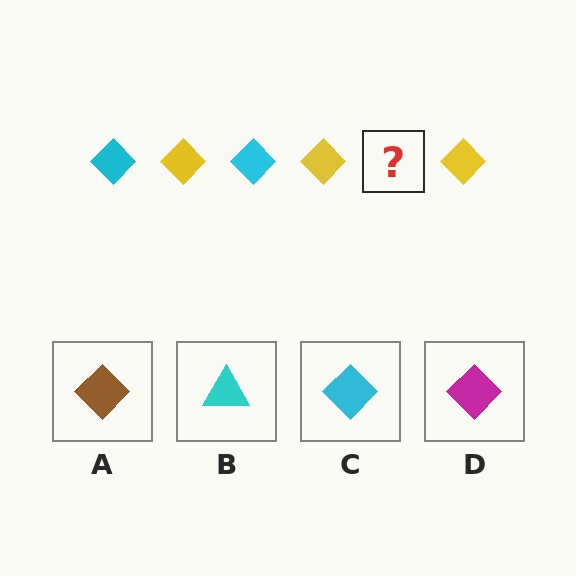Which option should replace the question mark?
Option C.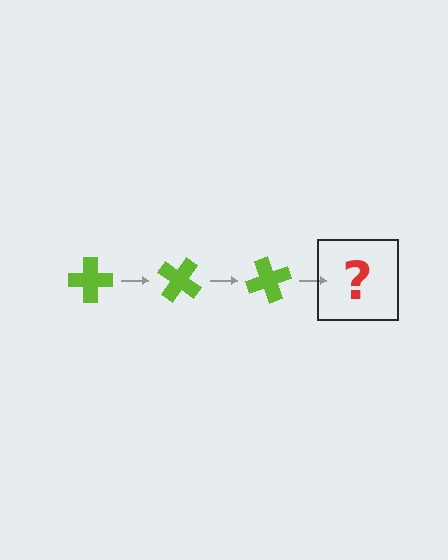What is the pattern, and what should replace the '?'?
The pattern is that the cross rotates 35 degrees each step. The '?' should be a lime cross rotated 105 degrees.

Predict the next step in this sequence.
The next step is a lime cross rotated 105 degrees.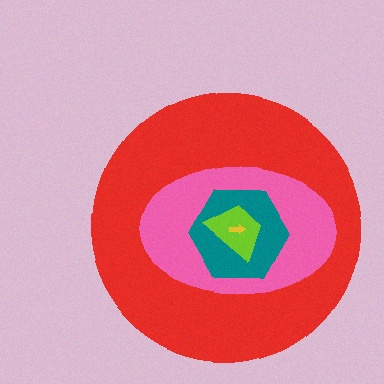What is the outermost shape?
The red circle.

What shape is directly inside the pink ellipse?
The teal hexagon.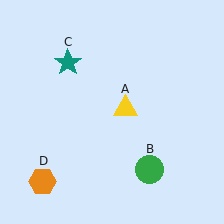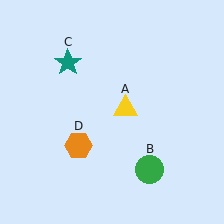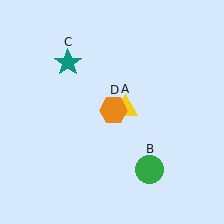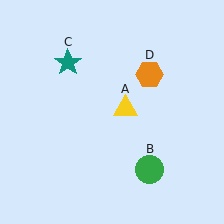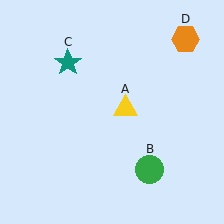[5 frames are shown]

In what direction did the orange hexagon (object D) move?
The orange hexagon (object D) moved up and to the right.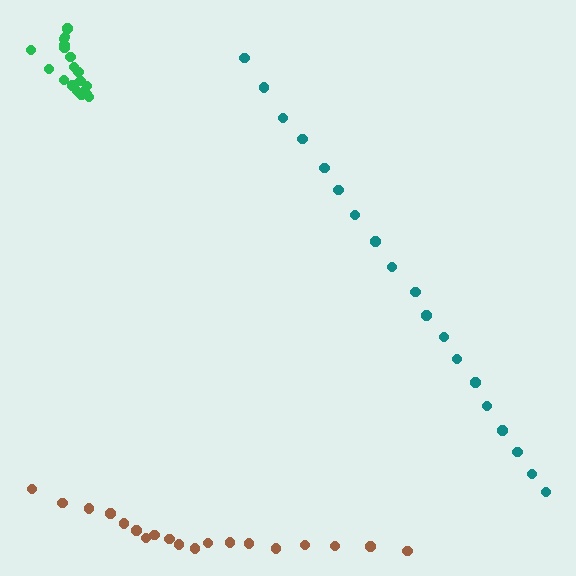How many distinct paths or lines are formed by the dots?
There are 3 distinct paths.